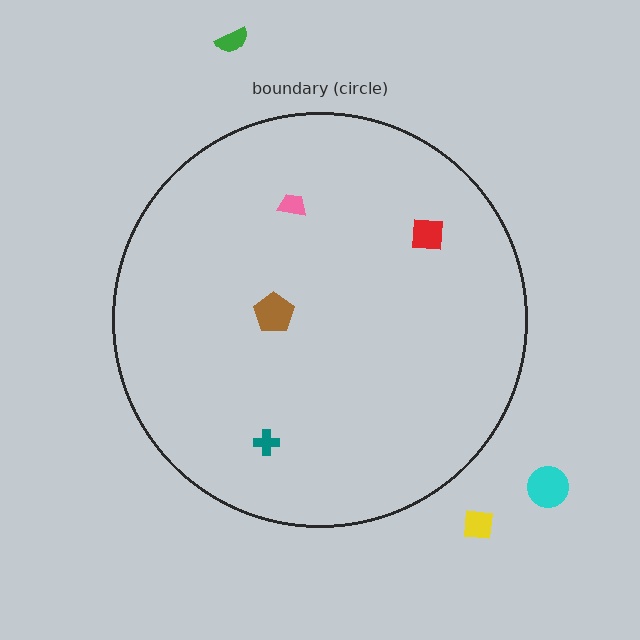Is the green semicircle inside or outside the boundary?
Outside.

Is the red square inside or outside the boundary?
Inside.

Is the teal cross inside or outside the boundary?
Inside.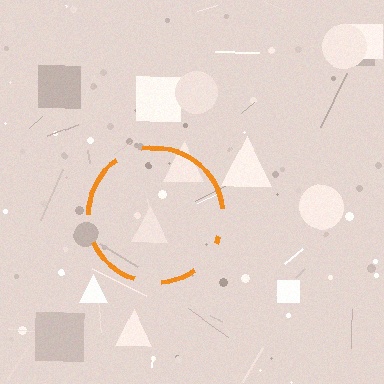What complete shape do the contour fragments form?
The contour fragments form a circle.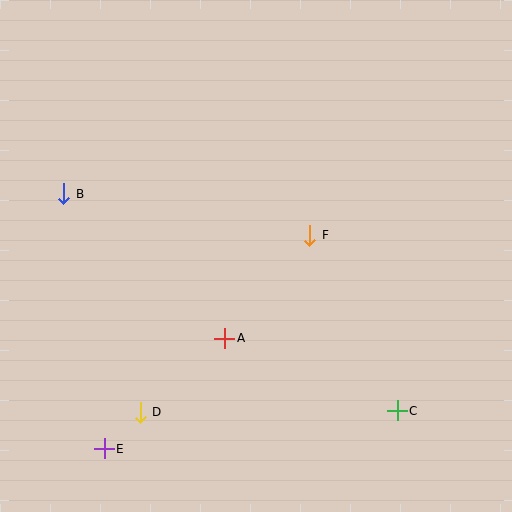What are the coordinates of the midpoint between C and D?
The midpoint between C and D is at (269, 411).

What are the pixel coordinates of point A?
Point A is at (225, 338).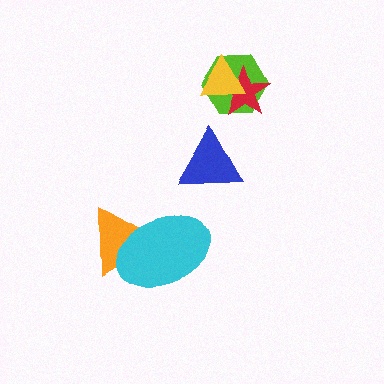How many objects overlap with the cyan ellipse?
1 object overlaps with the cyan ellipse.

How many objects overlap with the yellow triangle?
2 objects overlap with the yellow triangle.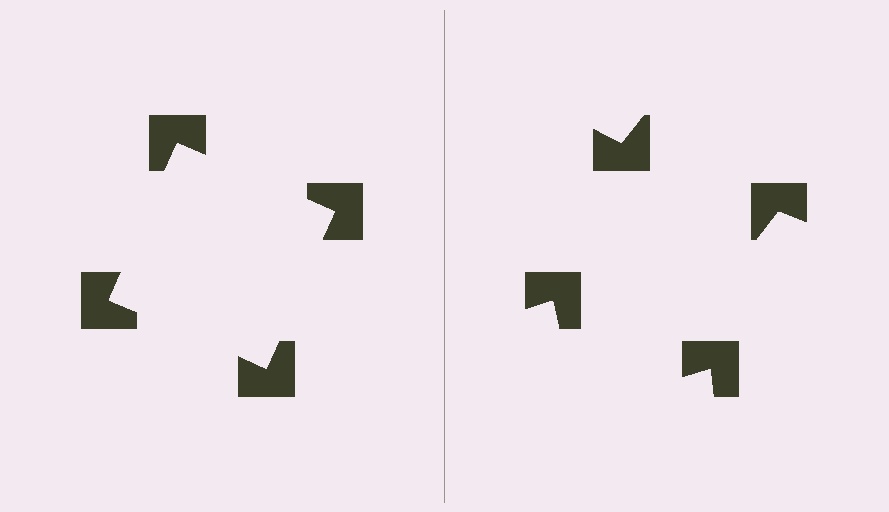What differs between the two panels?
The notched squares are positioned identically on both sides; only the wedge orientations differ. On the left they align to a square; on the right they are misaligned.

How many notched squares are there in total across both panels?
8 — 4 on each side.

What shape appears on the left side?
An illusory square.